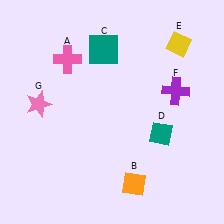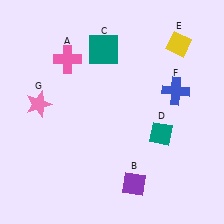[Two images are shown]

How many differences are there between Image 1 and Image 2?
There are 2 differences between the two images.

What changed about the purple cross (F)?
In Image 1, F is purple. In Image 2, it changed to blue.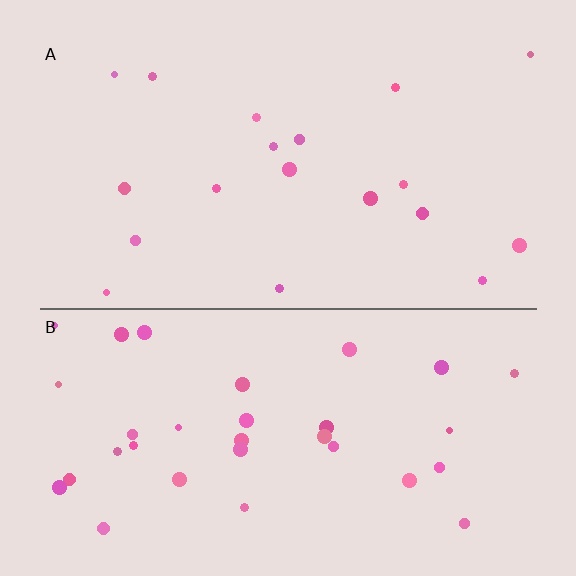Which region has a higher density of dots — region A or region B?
B (the bottom).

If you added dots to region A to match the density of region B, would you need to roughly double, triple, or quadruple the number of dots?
Approximately double.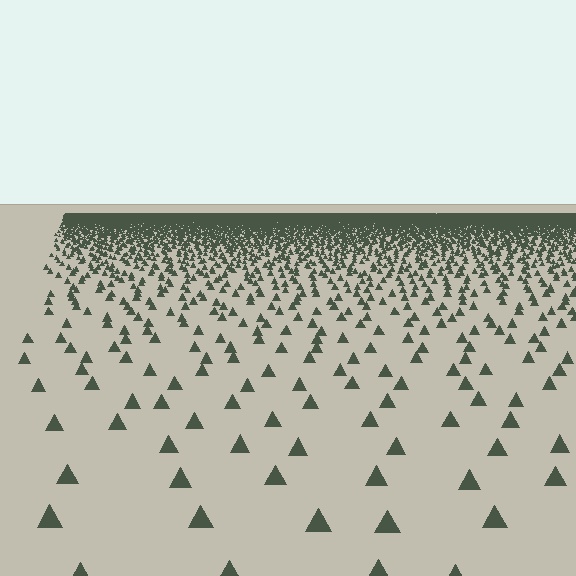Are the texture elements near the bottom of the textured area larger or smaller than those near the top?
Larger. Near the bottom, elements are closer to the viewer and appear at a bigger on-screen size.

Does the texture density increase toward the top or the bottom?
Density increases toward the top.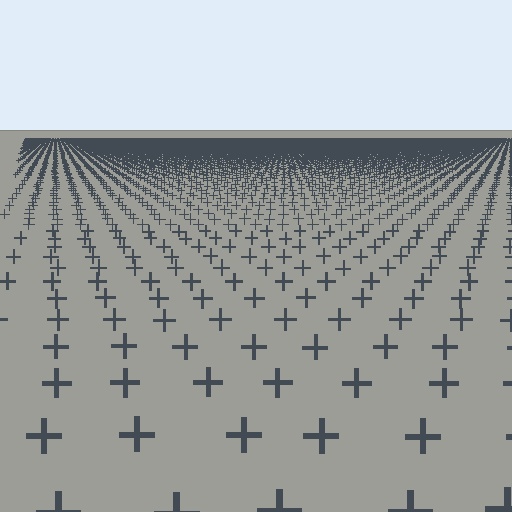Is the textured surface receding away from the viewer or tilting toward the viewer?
The surface is receding away from the viewer. Texture elements get smaller and denser toward the top.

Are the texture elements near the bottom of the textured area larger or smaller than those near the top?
Larger. Near the bottom, elements are closer to the viewer and appear at a bigger on-screen size.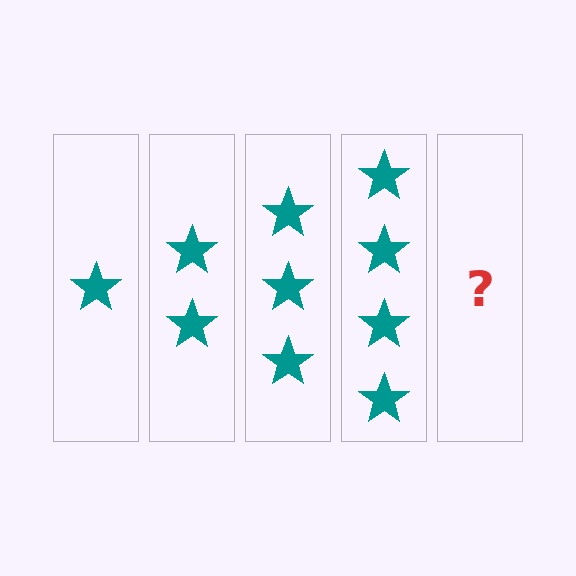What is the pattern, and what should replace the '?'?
The pattern is that each step adds one more star. The '?' should be 5 stars.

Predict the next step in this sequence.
The next step is 5 stars.